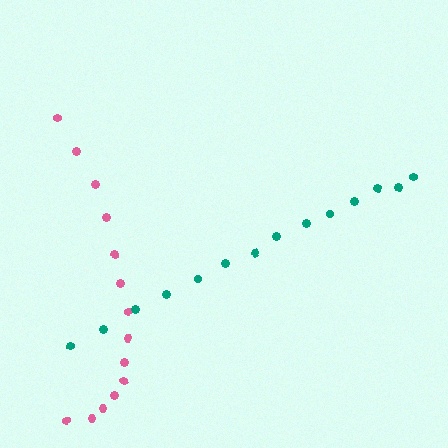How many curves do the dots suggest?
There are 2 distinct paths.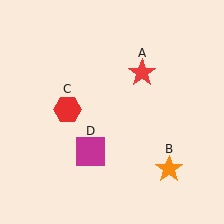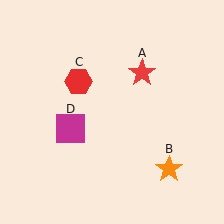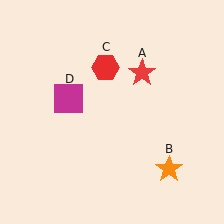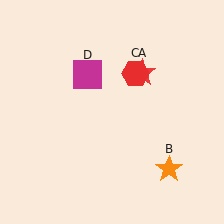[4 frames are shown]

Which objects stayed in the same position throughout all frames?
Red star (object A) and orange star (object B) remained stationary.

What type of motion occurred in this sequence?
The red hexagon (object C), magenta square (object D) rotated clockwise around the center of the scene.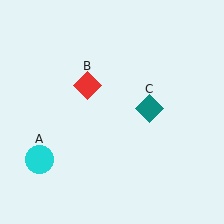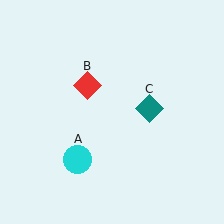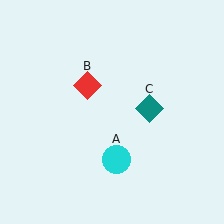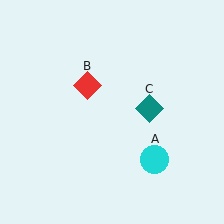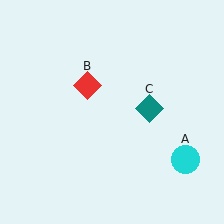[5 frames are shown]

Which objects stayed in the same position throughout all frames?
Red diamond (object B) and teal diamond (object C) remained stationary.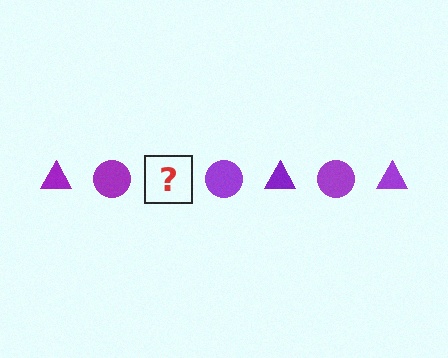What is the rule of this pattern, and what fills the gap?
The rule is that the pattern cycles through triangle, circle shapes in purple. The gap should be filled with a purple triangle.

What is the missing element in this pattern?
The missing element is a purple triangle.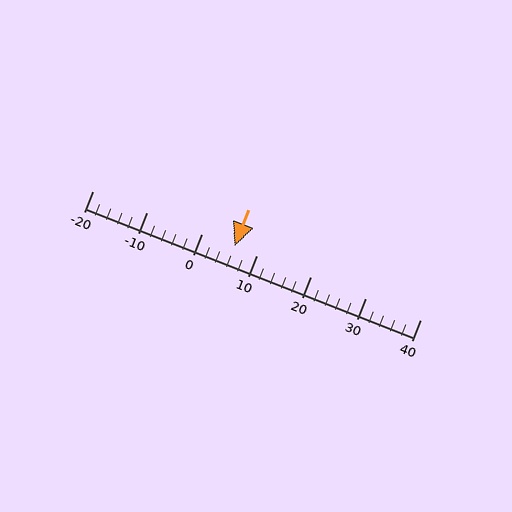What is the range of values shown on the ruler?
The ruler shows values from -20 to 40.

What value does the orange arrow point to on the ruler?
The orange arrow points to approximately 6.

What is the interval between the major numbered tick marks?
The major tick marks are spaced 10 units apart.